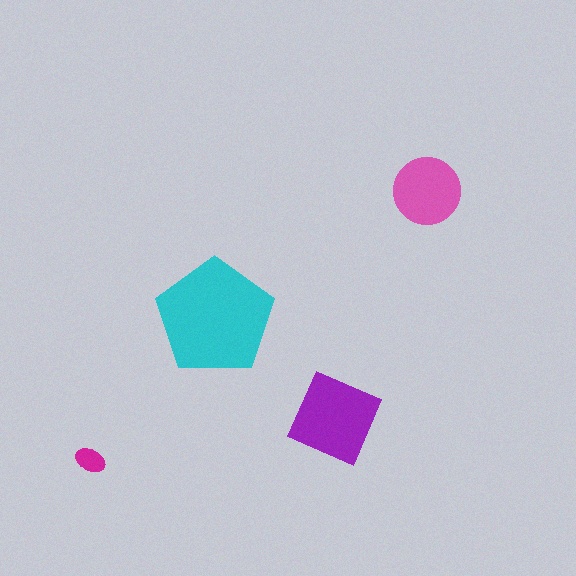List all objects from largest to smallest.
The cyan pentagon, the purple diamond, the pink circle, the magenta ellipse.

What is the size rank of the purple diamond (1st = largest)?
2nd.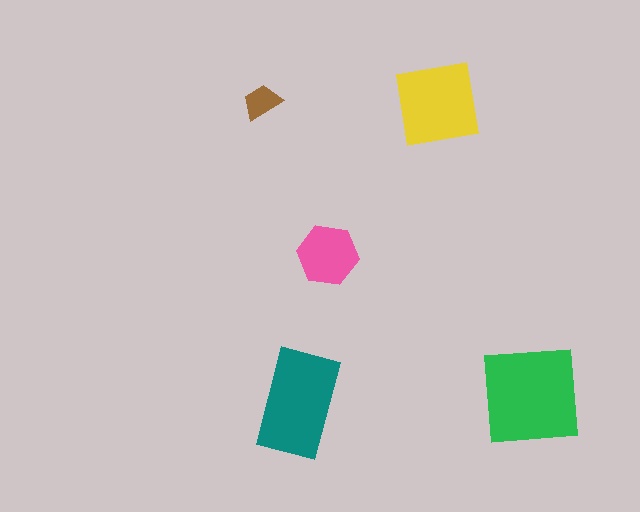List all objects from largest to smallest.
The green square, the teal rectangle, the yellow square, the pink hexagon, the brown trapezoid.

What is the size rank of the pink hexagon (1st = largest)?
4th.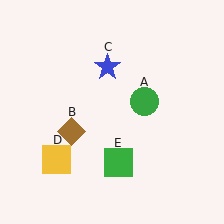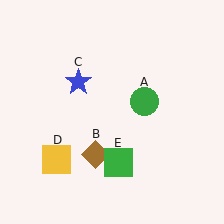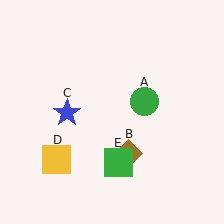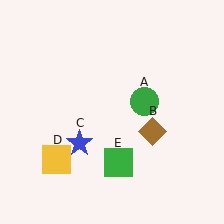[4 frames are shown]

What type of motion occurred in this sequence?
The brown diamond (object B), blue star (object C) rotated counterclockwise around the center of the scene.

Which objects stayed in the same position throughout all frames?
Green circle (object A) and yellow square (object D) and green square (object E) remained stationary.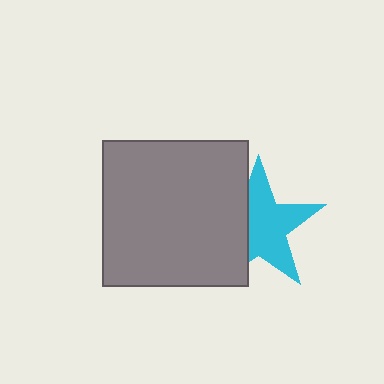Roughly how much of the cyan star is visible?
About half of it is visible (roughly 63%).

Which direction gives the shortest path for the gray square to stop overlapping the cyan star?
Moving left gives the shortest separation.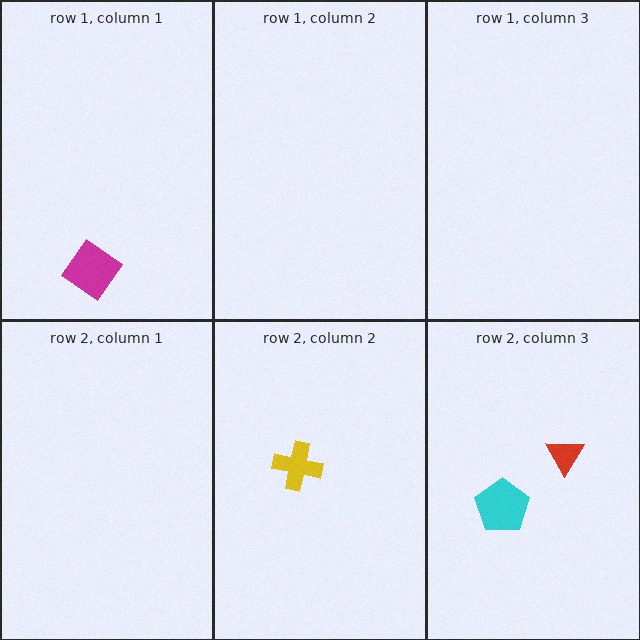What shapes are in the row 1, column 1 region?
The magenta diamond.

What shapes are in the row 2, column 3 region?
The red triangle, the cyan pentagon.